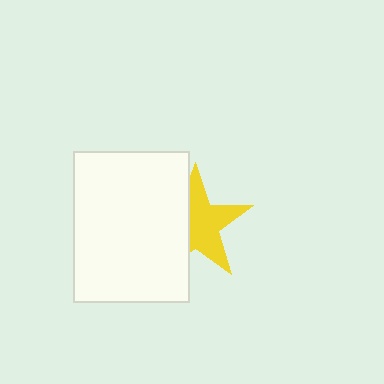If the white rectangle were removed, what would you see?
You would see the complete yellow star.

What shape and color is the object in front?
The object in front is a white rectangle.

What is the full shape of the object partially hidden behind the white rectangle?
The partially hidden object is a yellow star.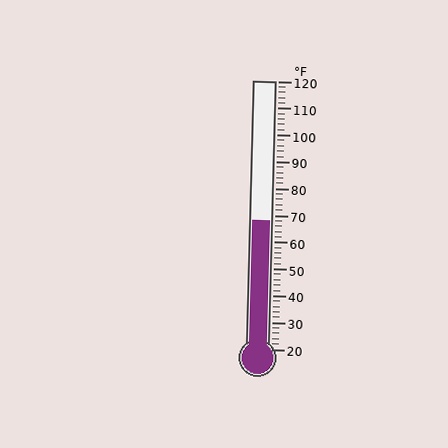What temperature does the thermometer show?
The thermometer shows approximately 68°F.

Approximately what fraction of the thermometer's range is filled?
The thermometer is filled to approximately 50% of its range.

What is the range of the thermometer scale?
The thermometer scale ranges from 20°F to 120°F.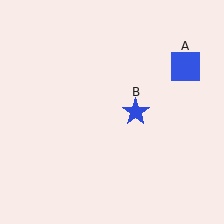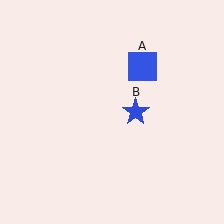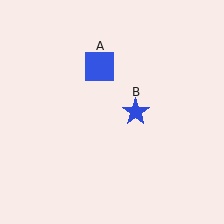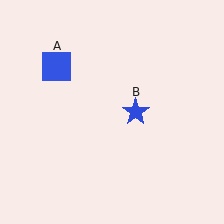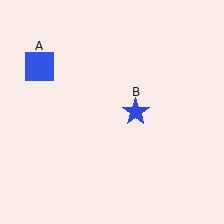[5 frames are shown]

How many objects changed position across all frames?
1 object changed position: blue square (object A).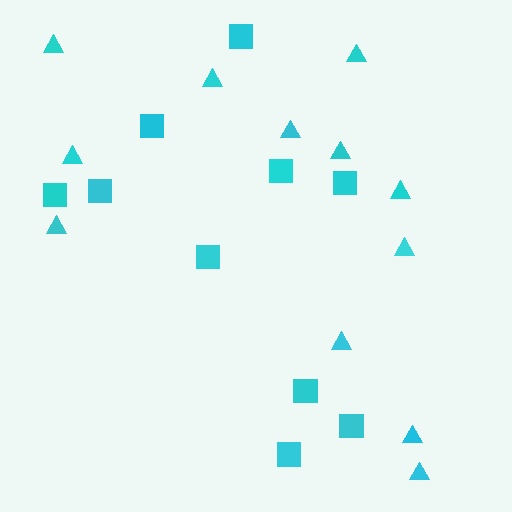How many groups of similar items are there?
There are 2 groups: one group of triangles (12) and one group of squares (10).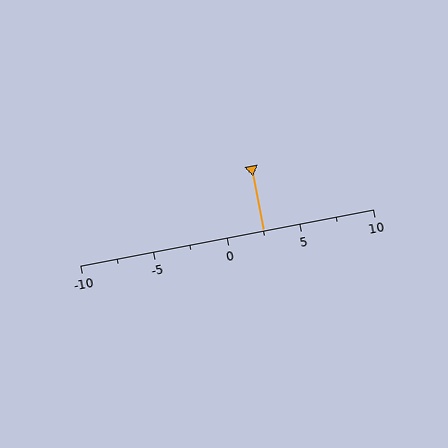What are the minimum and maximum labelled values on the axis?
The axis runs from -10 to 10.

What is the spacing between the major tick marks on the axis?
The major ticks are spaced 5 apart.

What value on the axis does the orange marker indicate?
The marker indicates approximately 2.5.